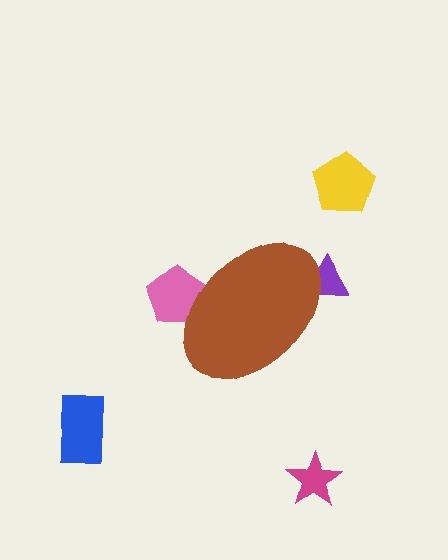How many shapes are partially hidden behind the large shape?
2 shapes are partially hidden.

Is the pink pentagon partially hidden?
Yes, the pink pentagon is partially hidden behind the brown ellipse.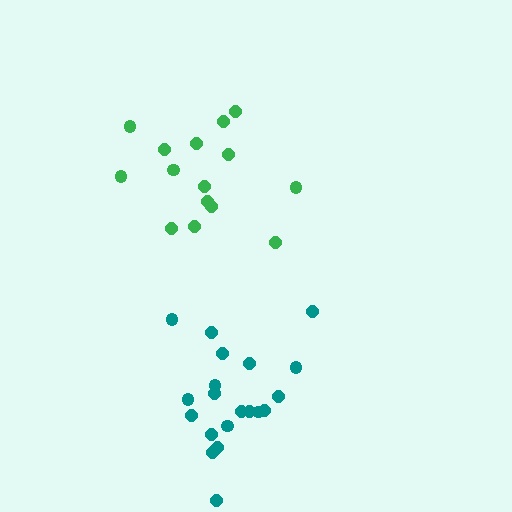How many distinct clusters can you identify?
There are 2 distinct clusters.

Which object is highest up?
The green cluster is topmost.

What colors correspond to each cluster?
The clusters are colored: green, teal.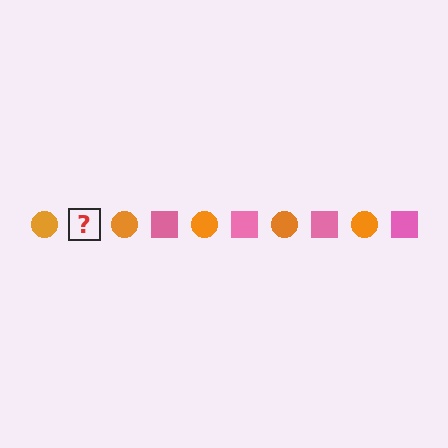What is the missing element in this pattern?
The missing element is a pink square.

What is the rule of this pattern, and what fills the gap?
The rule is that the pattern alternates between orange circle and pink square. The gap should be filled with a pink square.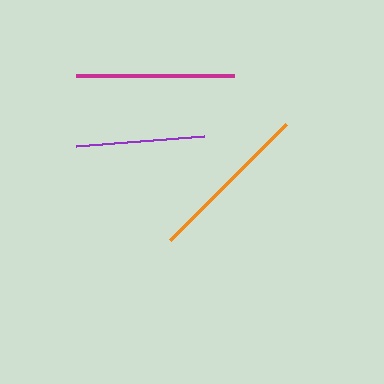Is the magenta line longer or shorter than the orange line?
The orange line is longer than the magenta line.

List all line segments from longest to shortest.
From longest to shortest: orange, magenta, purple.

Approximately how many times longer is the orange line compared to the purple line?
The orange line is approximately 1.3 times the length of the purple line.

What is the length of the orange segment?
The orange segment is approximately 164 pixels long.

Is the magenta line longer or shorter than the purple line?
The magenta line is longer than the purple line.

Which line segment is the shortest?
The purple line is the shortest at approximately 128 pixels.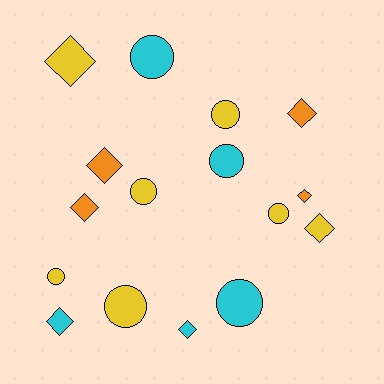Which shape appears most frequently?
Diamond, with 8 objects.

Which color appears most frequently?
Yellow, with 7 objects.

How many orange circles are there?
There are no orange circles.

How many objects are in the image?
There are 16 objects.